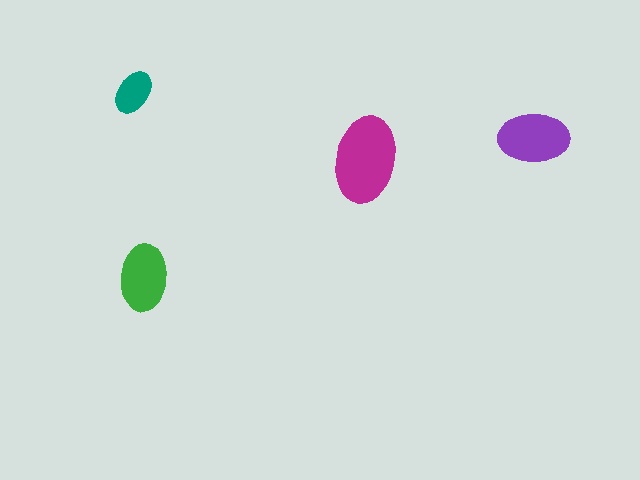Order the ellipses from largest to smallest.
the magenta one, the purple one, the green one, the teal one.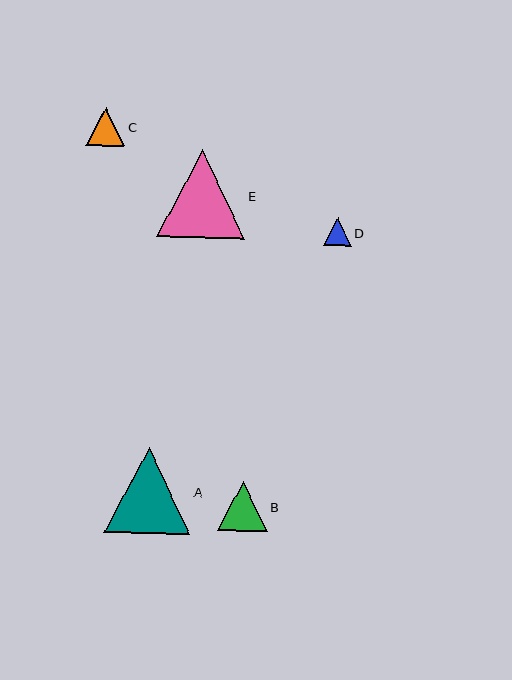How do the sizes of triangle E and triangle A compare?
Triangle E and triangle A are approximately the same size.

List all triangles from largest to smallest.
From largest to smallest: E, A, B, C, D.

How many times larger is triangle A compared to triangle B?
Triangle A is approximately 1.7 times the size of triangle B.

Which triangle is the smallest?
Triangle D is the smallest with a size of approximately 28 pixels.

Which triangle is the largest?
Triangle E is the largest with a size of approximately 88 pixels.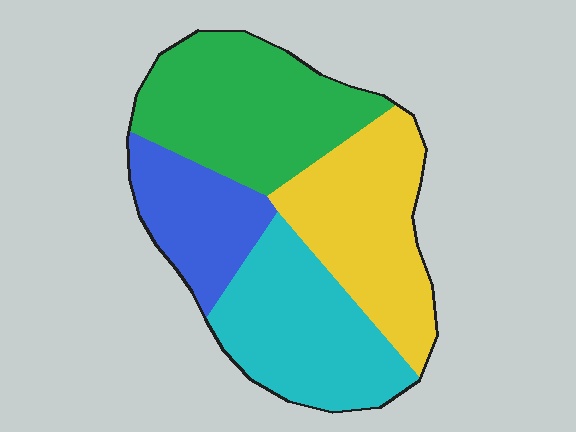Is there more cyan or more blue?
Cyan.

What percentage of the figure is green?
Green covers roughly 30% of the figure.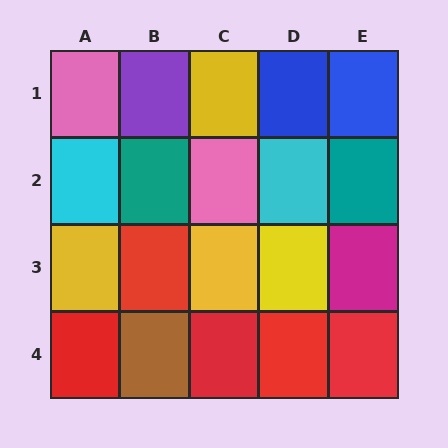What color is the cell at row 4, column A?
Red.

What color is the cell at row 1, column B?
Purple.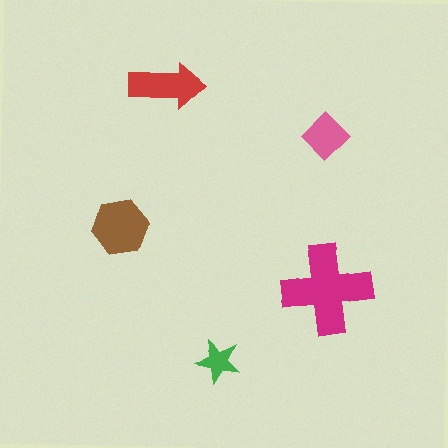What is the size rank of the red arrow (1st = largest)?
3rd.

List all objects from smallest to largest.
The green star, the pink diamond, the red arrow, the brown hexagon, the magenta cross.